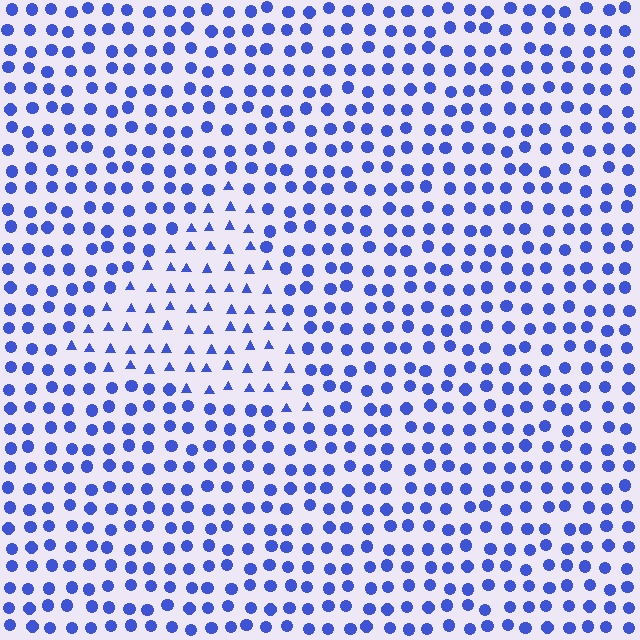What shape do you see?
I see a triangle.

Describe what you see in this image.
The image is filled with small blue elements arranged in a uniform grid. A triangle-shaped region contains triangles, while the surrounding area contains circles. The boundary is defined purely by the change in element shape.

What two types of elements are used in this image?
The image uses triangles inside the triangle region and circles outside it.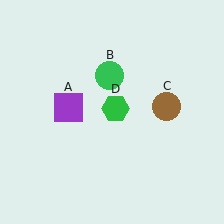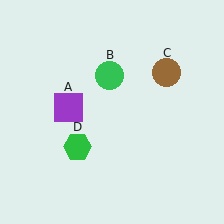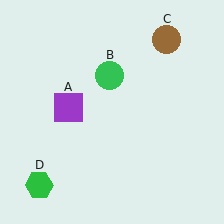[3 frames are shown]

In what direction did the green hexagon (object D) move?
The green hexagon (object D) moved down and to the left.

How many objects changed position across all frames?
2 objects changed position: brown circle (object C), green hexagon (object D).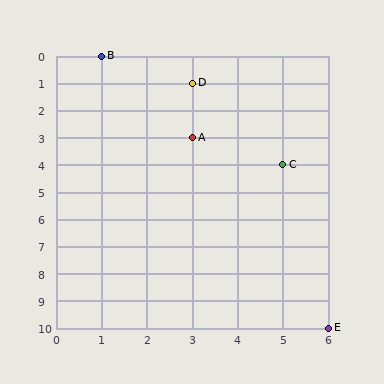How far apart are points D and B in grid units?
Points D and B are 2 columns and 1 row apart (about 2.2 grid units diagonally).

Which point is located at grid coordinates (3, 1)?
Point D is at (3, 1).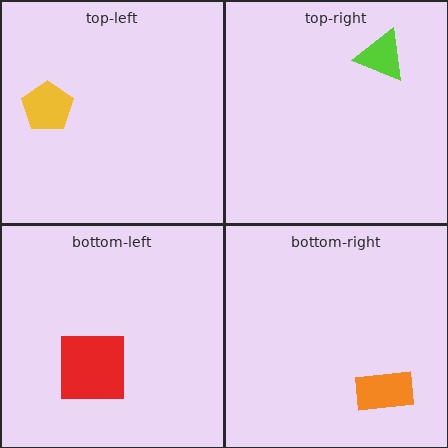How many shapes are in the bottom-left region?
1.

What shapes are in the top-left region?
The yellow pentagon.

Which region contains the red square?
The bottom-left region.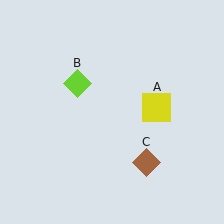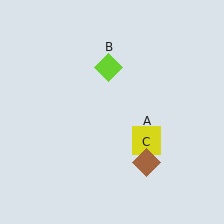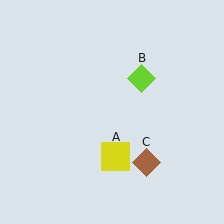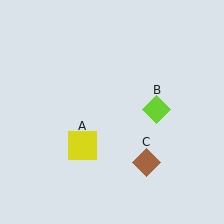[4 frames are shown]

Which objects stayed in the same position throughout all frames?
Brown diamond (object C) remained stationary.